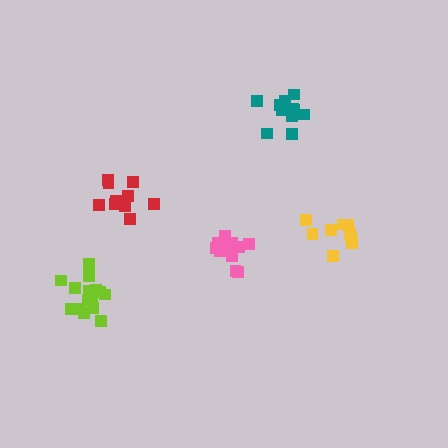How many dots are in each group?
Group 1: 13 dots, Group 2: 11 dots, Group 3: 15 dots, Group 4: 9 dots, Group 5: 11 dots (59 total).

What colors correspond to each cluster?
The clusters are colored: pink, teal, lime, yellow, red.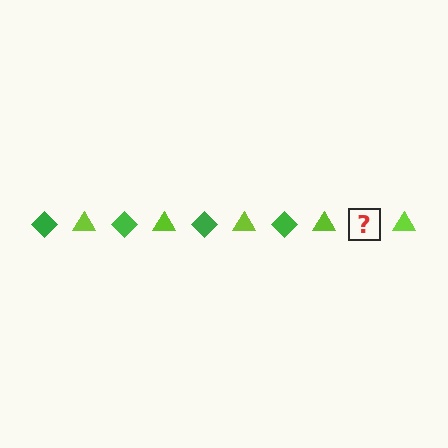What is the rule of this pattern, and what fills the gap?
The rule is that the pattern alternates between green diamond and lime triangle. The gap should be filled with a green diamond.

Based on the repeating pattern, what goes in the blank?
The blank should be a green diamond.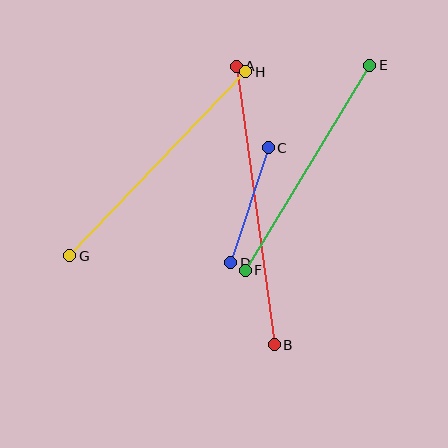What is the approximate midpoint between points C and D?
The midpoint is at approximately (249, 205) pixels.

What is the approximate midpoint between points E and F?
The midpoint is at approximately (308, 168) pixels.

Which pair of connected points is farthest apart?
Points A and B are farthest apart.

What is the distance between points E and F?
The distance is approximately 240 pixels.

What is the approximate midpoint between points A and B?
The midpoint is at approximately (255, 206) pixels.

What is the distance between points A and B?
The distance is approximately 281 pixels.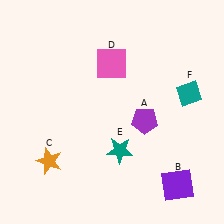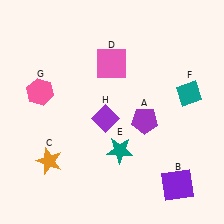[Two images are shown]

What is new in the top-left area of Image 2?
A pink hexagon (G) was added in the top-left area of Image 2.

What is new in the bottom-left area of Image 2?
A purple diamond (H) was added in the bottom-left area of Image 2.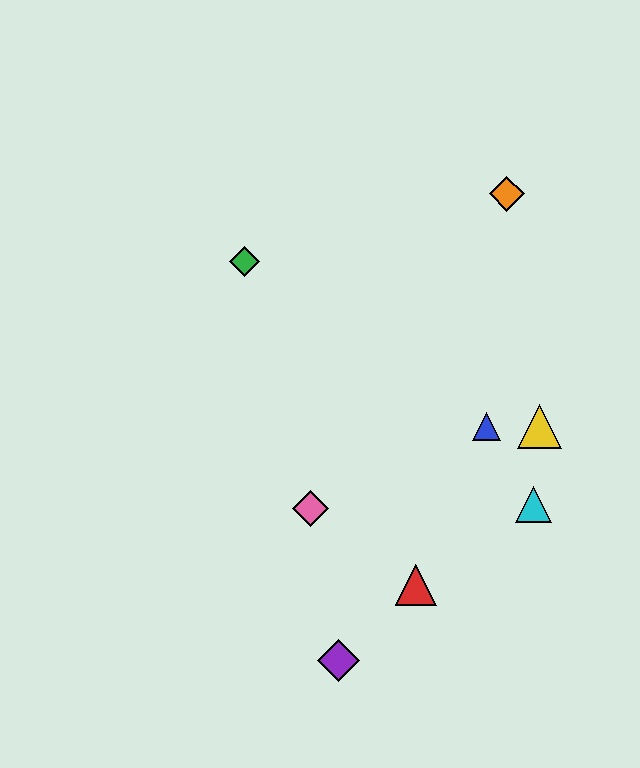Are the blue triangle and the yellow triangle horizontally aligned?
Yes, both are at y≈426.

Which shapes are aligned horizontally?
The blue triangle, the yellow triangle are aligned horizontally.